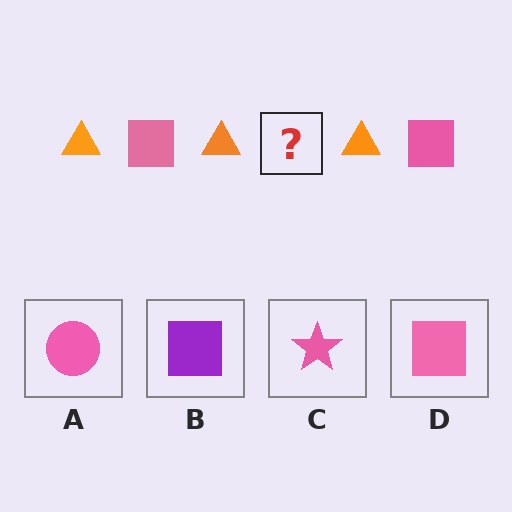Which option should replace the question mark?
Option D.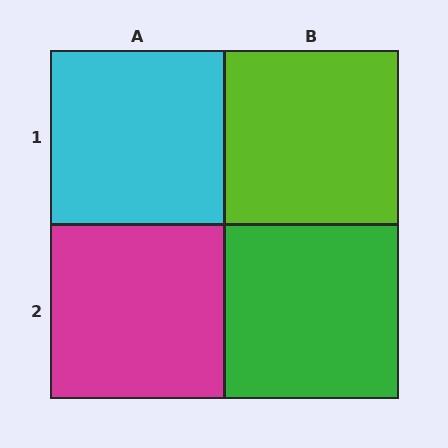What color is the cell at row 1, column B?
Lime.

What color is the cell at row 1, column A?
Cyan.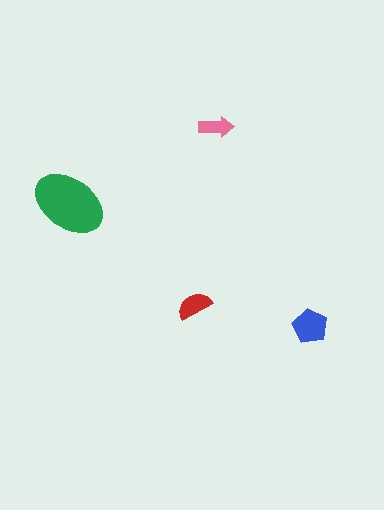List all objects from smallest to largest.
The pink arrow, the red semicircle, the blue pentagon, the green ellipse.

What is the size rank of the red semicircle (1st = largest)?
3rd.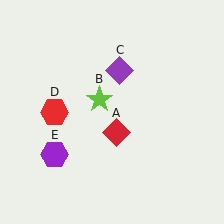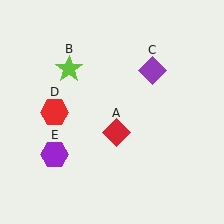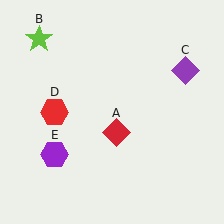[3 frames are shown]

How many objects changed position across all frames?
2 objects changed position: lime star (object B), purple diamond (object C).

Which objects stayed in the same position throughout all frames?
Red diamond (object A) and red hexagon (object D) and purple hexagon (object E) remained stationary.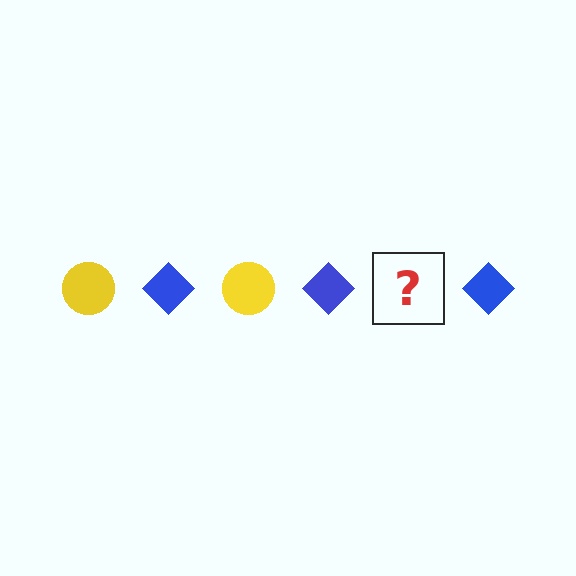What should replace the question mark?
The question mark should be replaced with a yellow circle.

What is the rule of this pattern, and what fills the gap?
The rule is that the pattern alternates between yellow circle and blue diamond. The gap should be filled with a yellow circle.